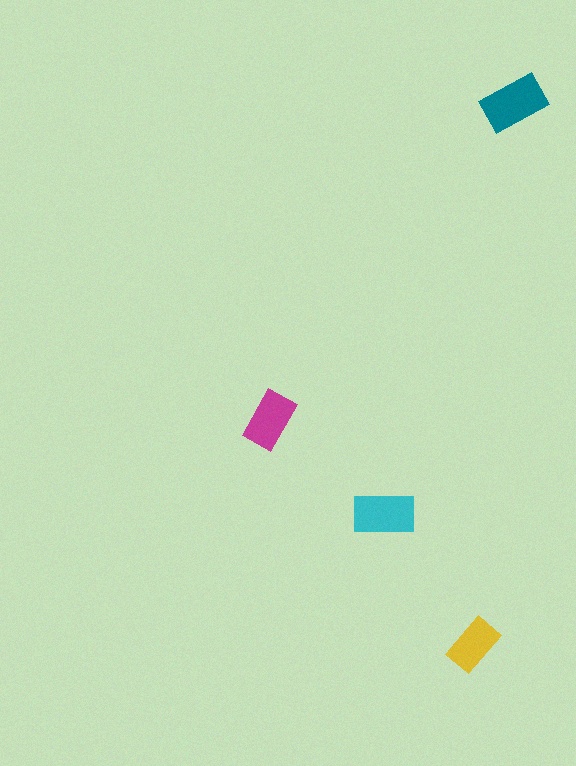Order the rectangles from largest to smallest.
the teal one, the cyan one, the magenta one, the yellow one.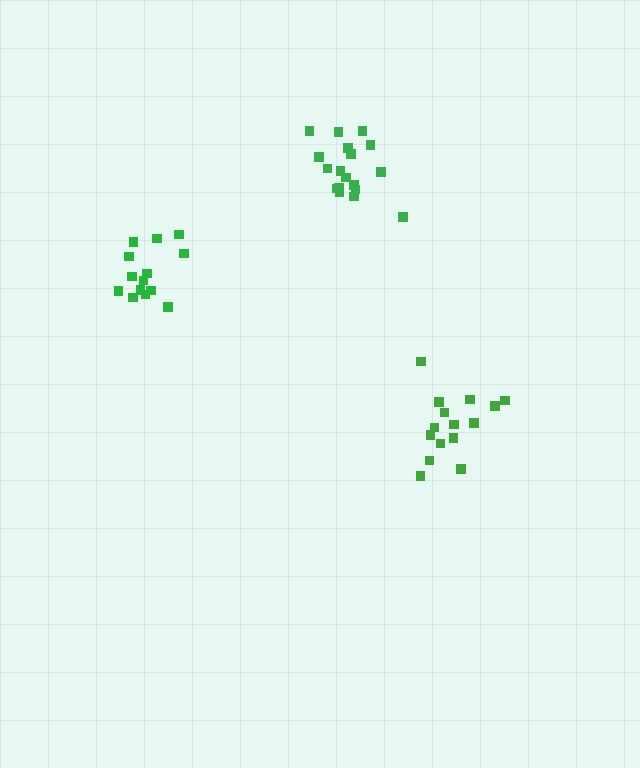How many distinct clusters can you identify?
There are 3 distinct clusters.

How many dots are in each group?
Group 1: 18 dots, Group 2: 15 dots, Group 3: 14 dots (47 total).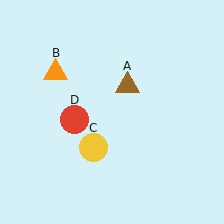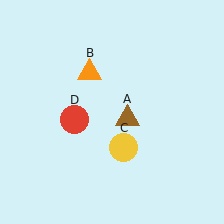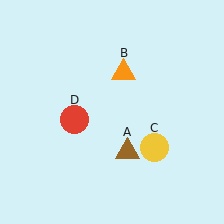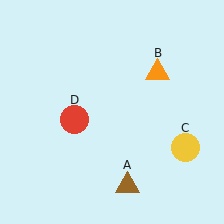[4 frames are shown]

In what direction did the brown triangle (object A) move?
The brown triangle (object A) moved down.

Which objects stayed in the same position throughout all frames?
Red circle (object D) remained stationary.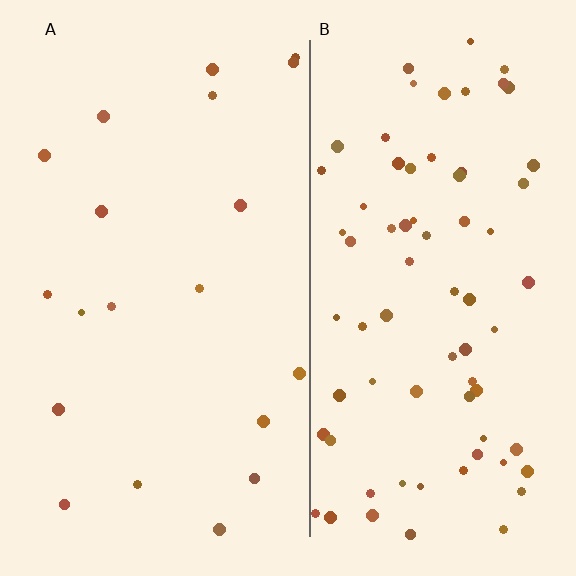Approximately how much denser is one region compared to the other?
Approximately 3.8× — region B over region A.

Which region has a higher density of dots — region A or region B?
B (the right).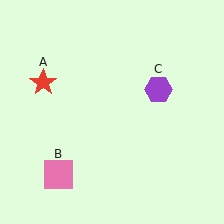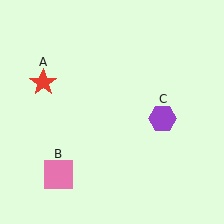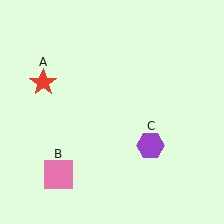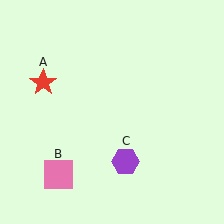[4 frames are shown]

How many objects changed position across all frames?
1 object changed position: purple hexagon (object C).